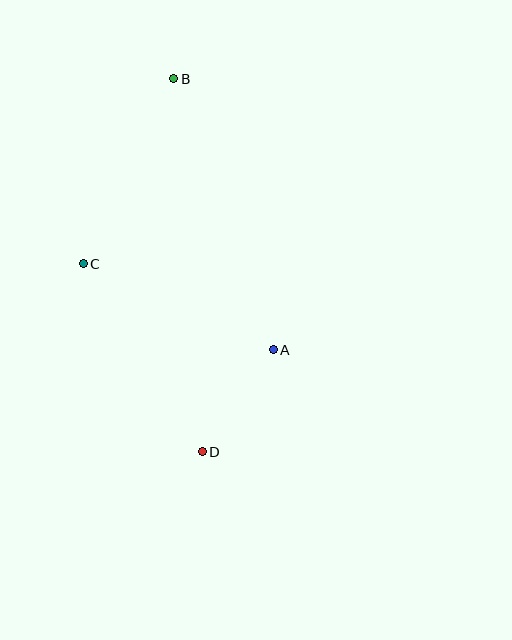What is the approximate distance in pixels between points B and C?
The distance between B and C is approximately 206 pixels.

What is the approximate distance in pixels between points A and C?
The distance between A and C is approximately 209 pixels.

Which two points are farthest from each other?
Points B and D are farthest from each other.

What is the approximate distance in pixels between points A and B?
The distance between A and B is approximately 289 pixels.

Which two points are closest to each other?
Points A and D are closest to each other.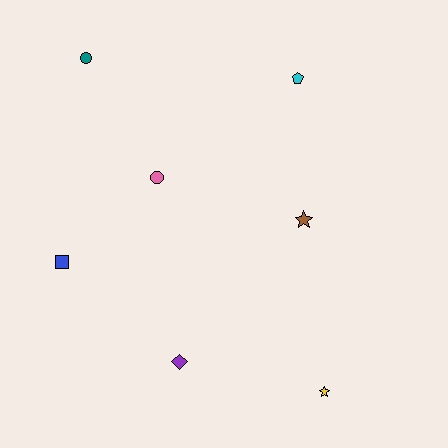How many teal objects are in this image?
There is 1 teal object.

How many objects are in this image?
There are 7 objects.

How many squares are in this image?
There is 1 square.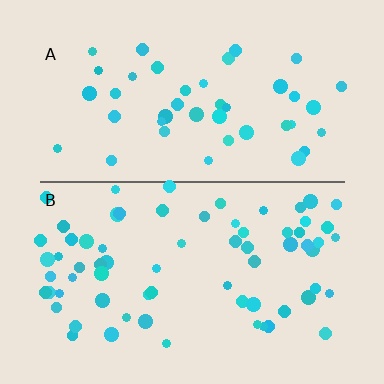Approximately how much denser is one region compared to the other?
Approximately 1.6× — region B over region A.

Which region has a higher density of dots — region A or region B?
B (the bottom).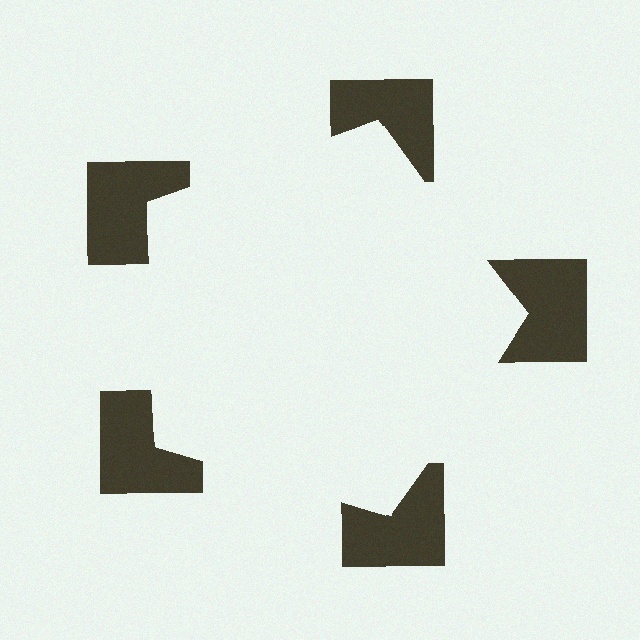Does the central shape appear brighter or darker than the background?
It typically appears slightly brighter than the background, even though no actual brightness change is drawn.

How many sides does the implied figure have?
5 sides.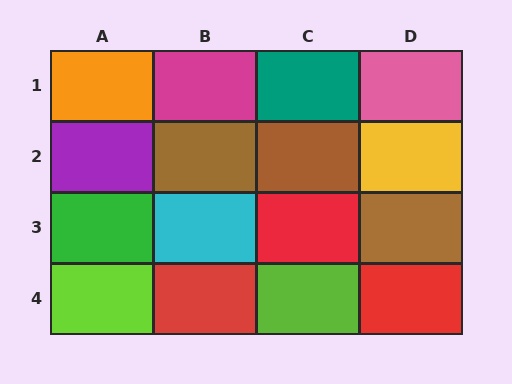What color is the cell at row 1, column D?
Pink.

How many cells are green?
1 cell is green.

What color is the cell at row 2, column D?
Yellow.